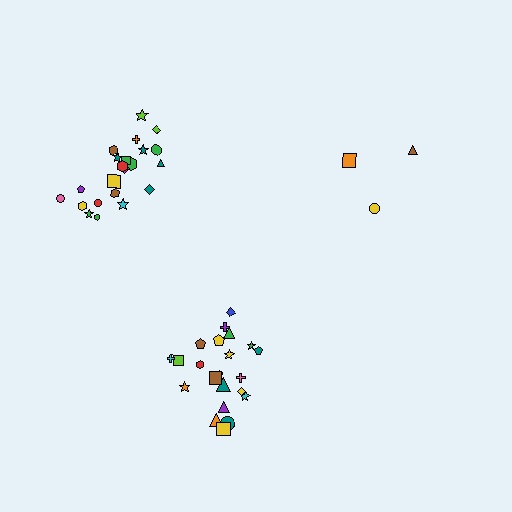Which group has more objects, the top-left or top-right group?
The top-left group.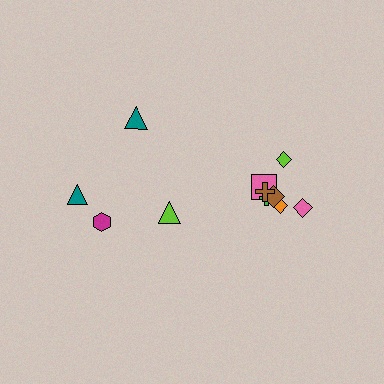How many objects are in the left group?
There are 4 objects.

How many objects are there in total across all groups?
There are 11 objects.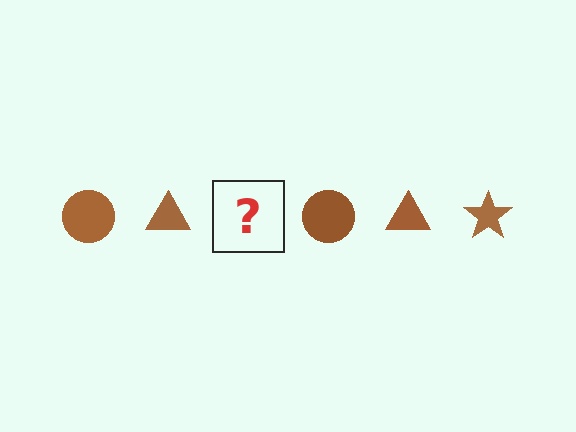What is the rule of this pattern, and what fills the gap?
The rule is that the pattern cycles through circle, triangle, star shapes in brown. The gap should be filled with a brown star.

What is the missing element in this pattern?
The missing element is a brown star.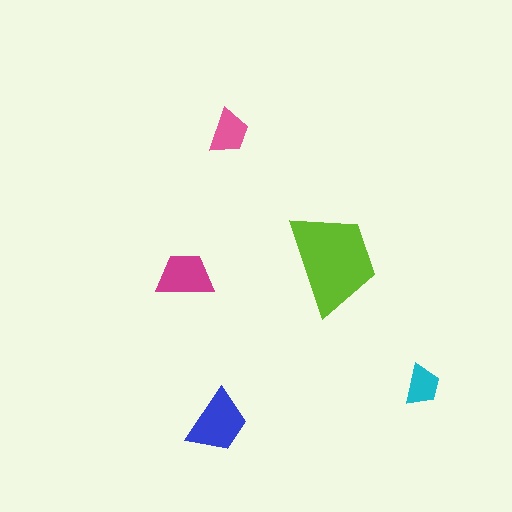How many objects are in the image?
There are 5 objects in the image.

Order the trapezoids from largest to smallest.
the lime one, the blue one, the magenta one, the pink one, the cyan one.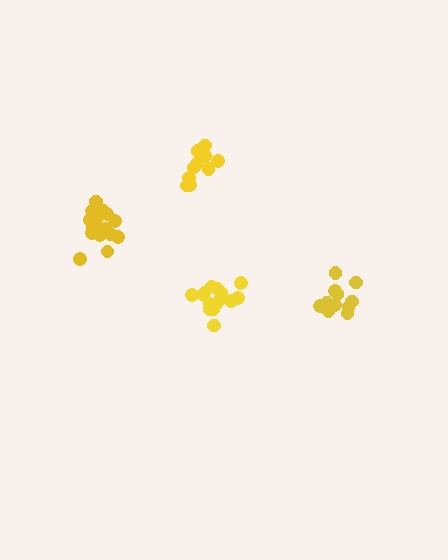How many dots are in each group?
Group 1: 11 dots, Group 2: 16 dots, Group 3: 15 dots, Group 4: 11 dots (53 total).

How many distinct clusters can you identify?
There are 4 distinct clusters.